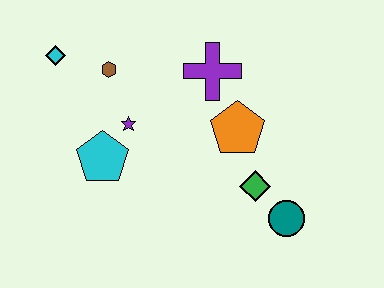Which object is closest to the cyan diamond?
The brown hexagon is closest to the cyan diamond.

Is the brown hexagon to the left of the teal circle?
Yes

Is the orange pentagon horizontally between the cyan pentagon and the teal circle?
Yes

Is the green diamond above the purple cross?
No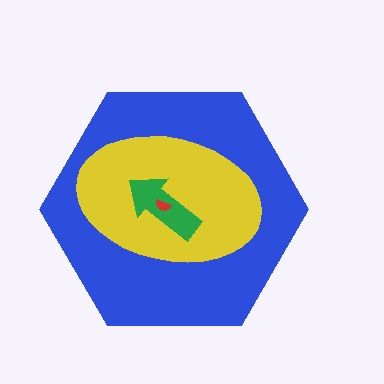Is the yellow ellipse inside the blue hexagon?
Yes.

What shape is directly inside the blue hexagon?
The yellow ellipse.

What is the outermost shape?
The blue hexagon.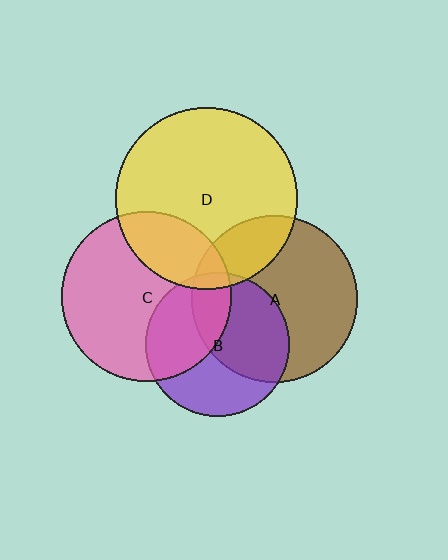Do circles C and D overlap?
Yes.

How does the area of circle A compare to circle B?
Approximately 1.3 times.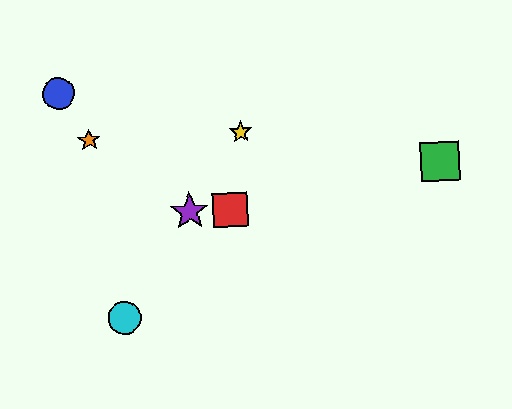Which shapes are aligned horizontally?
The yellow star, the orange star are aligned horizontally.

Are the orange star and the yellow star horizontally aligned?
Yes, both are at y≈140.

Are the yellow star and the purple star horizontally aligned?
No, the yellow star is at y≈132 and the purple star is at y≈212.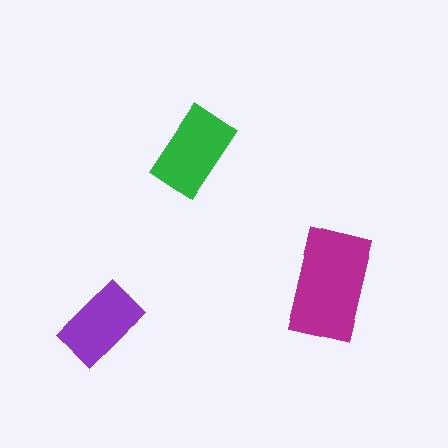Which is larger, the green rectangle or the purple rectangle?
The green one.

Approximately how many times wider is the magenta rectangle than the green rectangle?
About 1.5 times wider.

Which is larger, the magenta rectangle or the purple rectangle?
The magenta one.